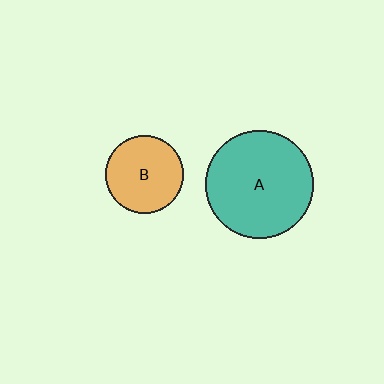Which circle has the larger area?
Circle A (teal).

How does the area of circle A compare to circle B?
Approximately 1.9 times.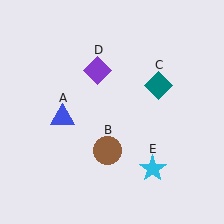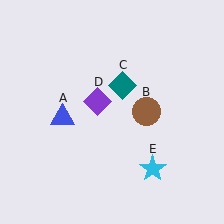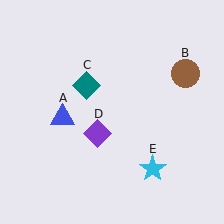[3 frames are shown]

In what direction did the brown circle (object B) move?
The brown circle (object B) moved up and to the right.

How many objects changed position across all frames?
3 objects changed position: brown circle (object B), teal diamond (object C), purple diamond (object D).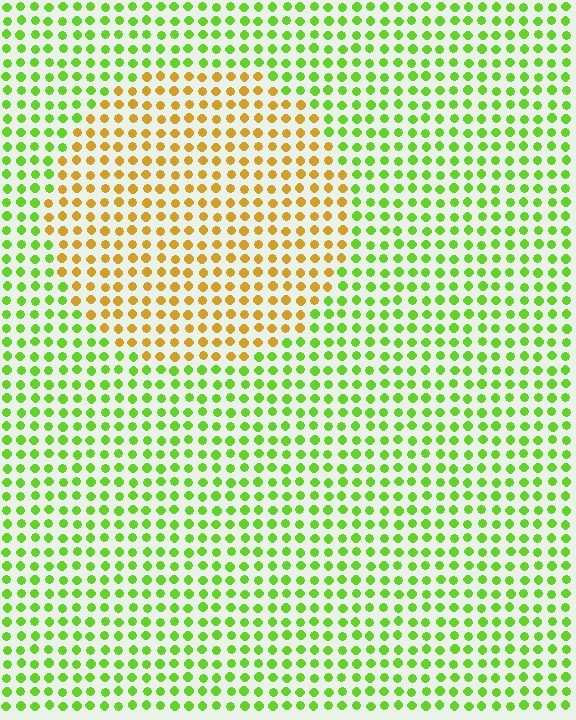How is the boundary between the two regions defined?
The boundary is defined purely by a slight shift in hue (about 58 degrees). Spacing, size, and orientation are identical on both sides.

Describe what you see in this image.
The image is filled with small lime elements in a uniform arrangement. A circle-shaped region is visible where the elements are tinted to a slightly different hue, forming a subtle color boundary.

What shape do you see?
I see a circle.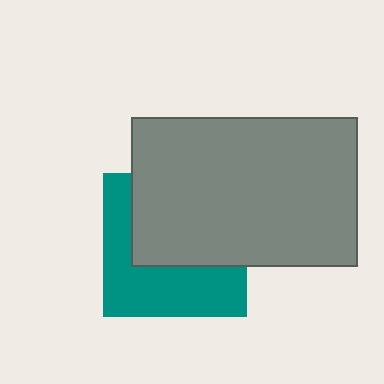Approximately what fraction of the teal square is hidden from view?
Roughly 53% of the teal square is hidden behind the gray rectangle.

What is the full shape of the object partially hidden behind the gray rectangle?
The partially hidden object is a teal square.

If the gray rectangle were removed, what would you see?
You would see the complete teal square.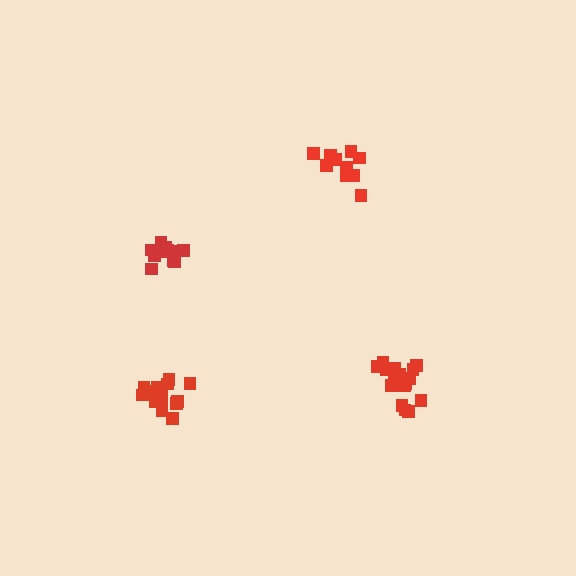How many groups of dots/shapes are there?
There are 4 groups.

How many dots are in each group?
Group 1: 16 dots, Group 2: 16 dots, Group 3: 10 dots, Group 4: 14 dots (56 total).